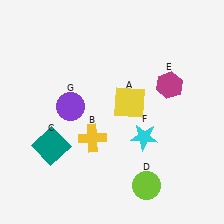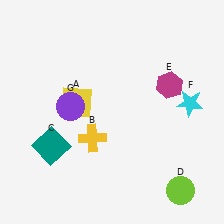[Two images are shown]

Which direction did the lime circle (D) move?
The lime circle (D) moved right.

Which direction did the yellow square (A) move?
The yellow square (A) moved left.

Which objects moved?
The objects that moved are: the yellow square (A), the lime circle (D), the cyan star (F).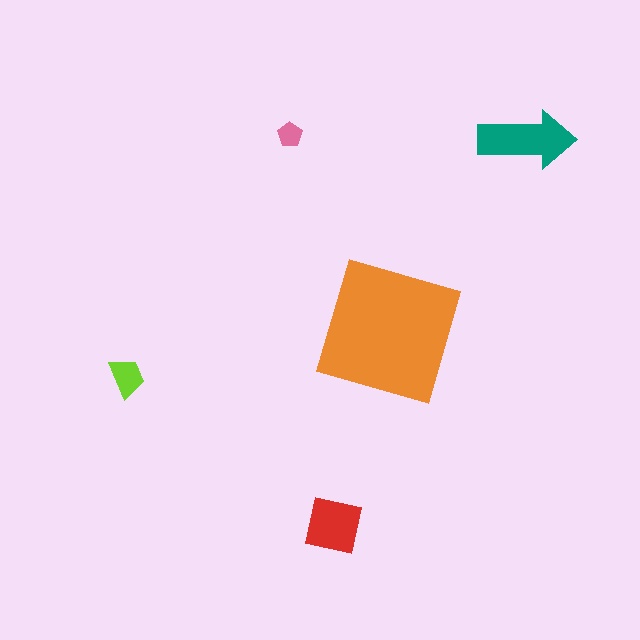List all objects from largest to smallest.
The orange square, the teal arrow, the red square, the lime trapezoid, the pink pentagon.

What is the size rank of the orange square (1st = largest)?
1st.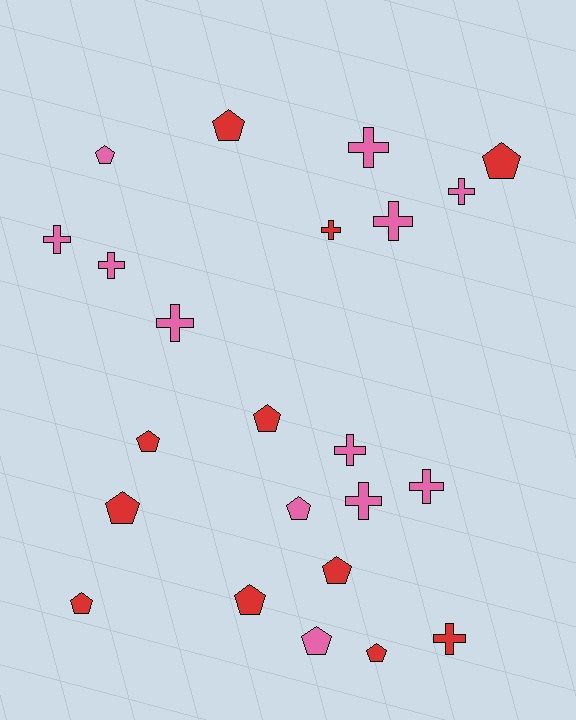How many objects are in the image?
There are 23 objects.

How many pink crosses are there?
There are 9 pink crosses.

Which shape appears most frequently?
Pentagon, with 12 objects.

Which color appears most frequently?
Pink, with 12 objects.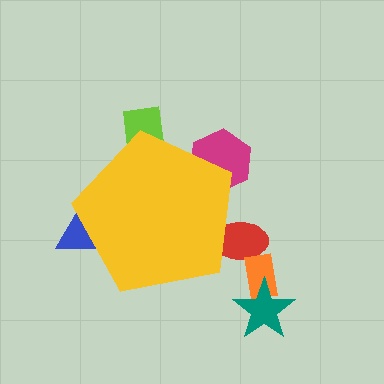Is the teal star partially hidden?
No, the teal star is fully visible.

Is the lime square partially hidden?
Yes, the lime square is partially hidden behind the yellow pentagon.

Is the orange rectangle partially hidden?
No, the orange rectangle is fully visible.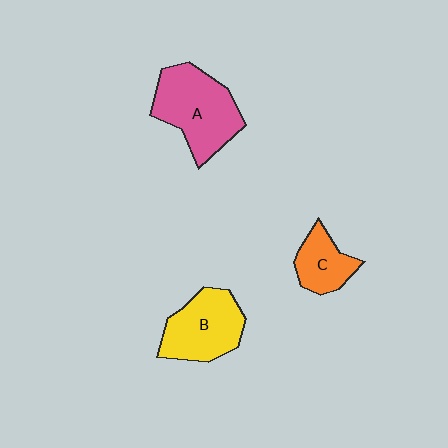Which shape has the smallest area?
Shape C (orange).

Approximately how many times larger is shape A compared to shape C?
Approximately 2.0 times.